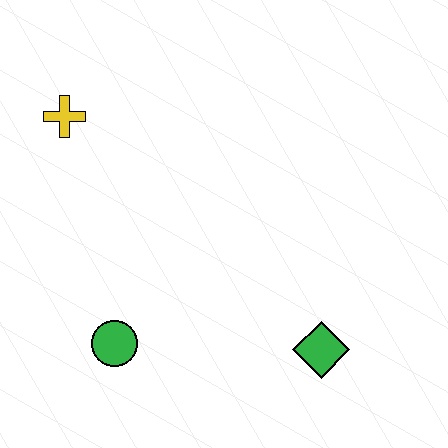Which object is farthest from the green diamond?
The yellow cross is farthest from the green diamond.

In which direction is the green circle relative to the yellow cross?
The green circle is below the yellow cross.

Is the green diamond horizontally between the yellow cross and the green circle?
No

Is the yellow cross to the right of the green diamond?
No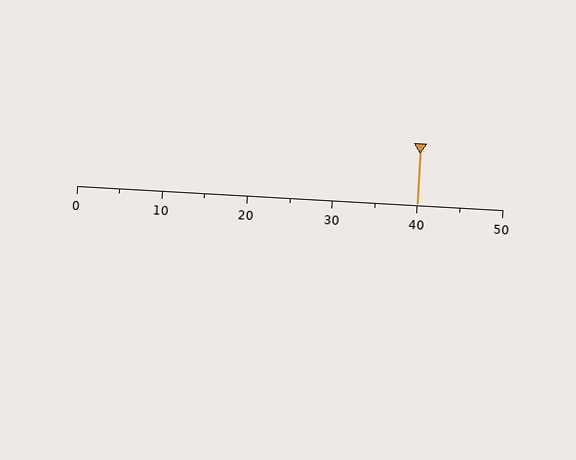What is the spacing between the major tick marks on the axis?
The major ticks are spaced 10 apart.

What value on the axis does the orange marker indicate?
The marker indicates approximately 40.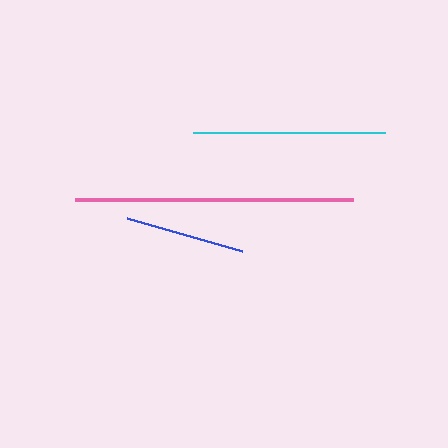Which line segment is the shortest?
The blue line is the shortest at approximately 120 pixels.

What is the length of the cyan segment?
The cyan segment is approximately 192 pixels long.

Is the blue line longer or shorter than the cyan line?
The cyan line is longer than the blue line.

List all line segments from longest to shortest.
From longest to shortest: pink, cyan, blue.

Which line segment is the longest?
The pink line is the longest at approximately 278 pixels.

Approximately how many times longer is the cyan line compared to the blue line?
The cyan line is approximately 1.6 times the length of the blue line.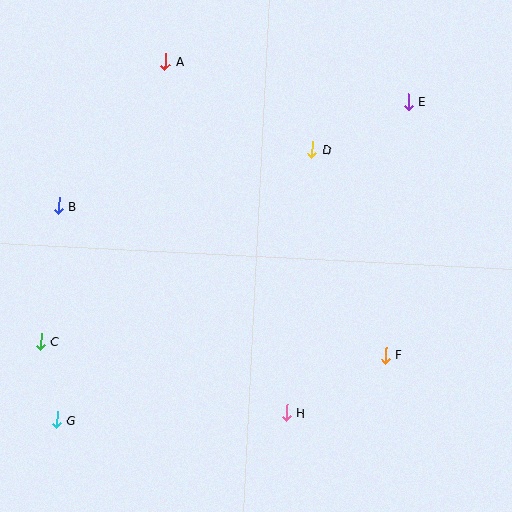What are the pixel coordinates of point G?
Point G is at (57, 420).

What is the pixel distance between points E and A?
The distance between E and A is 246 pixels.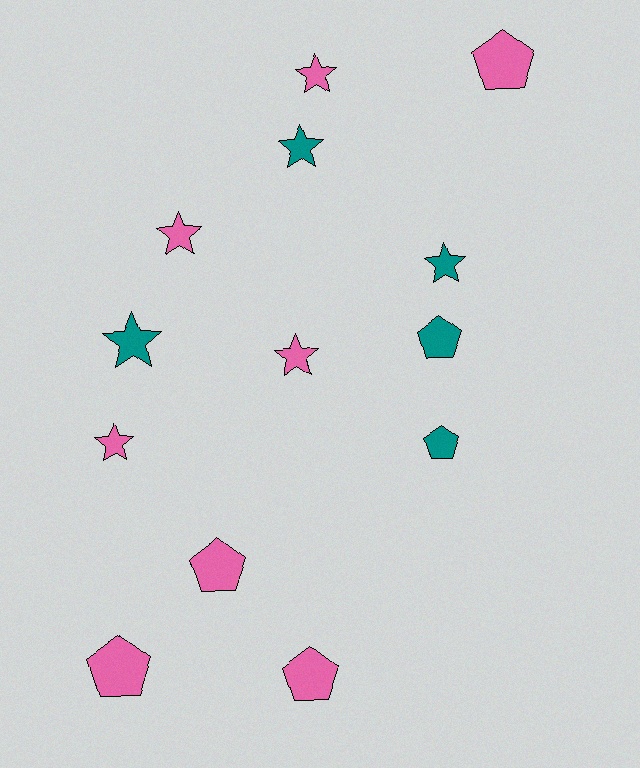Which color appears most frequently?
Pink, with 8 objects.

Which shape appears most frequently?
Star, with 7 objects.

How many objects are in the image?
There are 13 objects.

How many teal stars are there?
There are 3 teal stars.